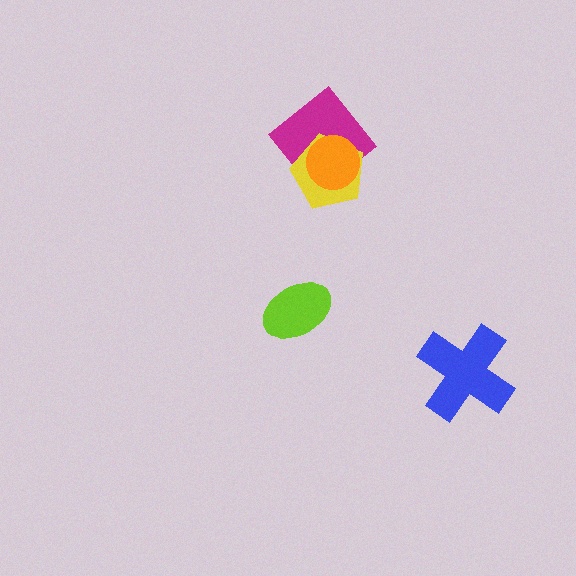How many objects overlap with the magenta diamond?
2 objects overlap with the magenta diamond.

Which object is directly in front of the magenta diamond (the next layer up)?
The yellow pentagon is directly in front of the magenta diamond.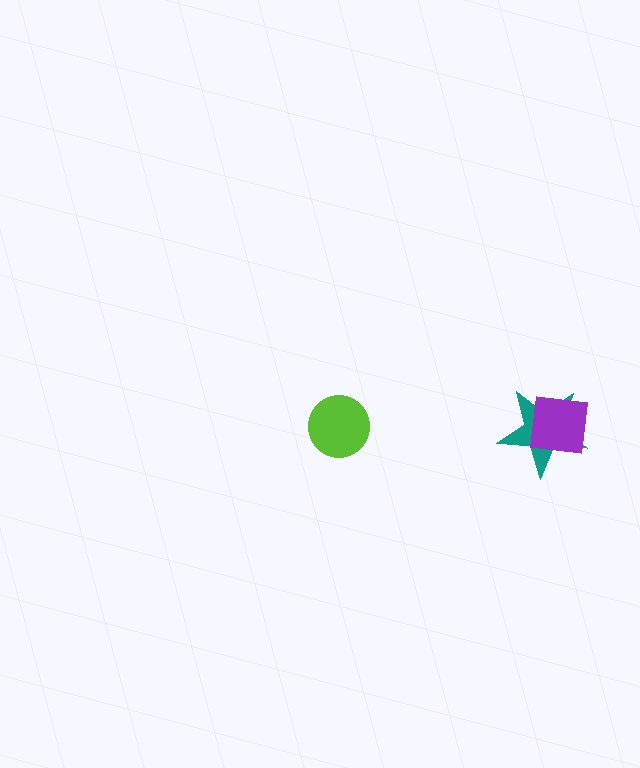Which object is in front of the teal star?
The purple square is in front of the teal star.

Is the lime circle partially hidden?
No, no other shape covers it.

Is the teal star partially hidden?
Yes, it is partially covered by another shape.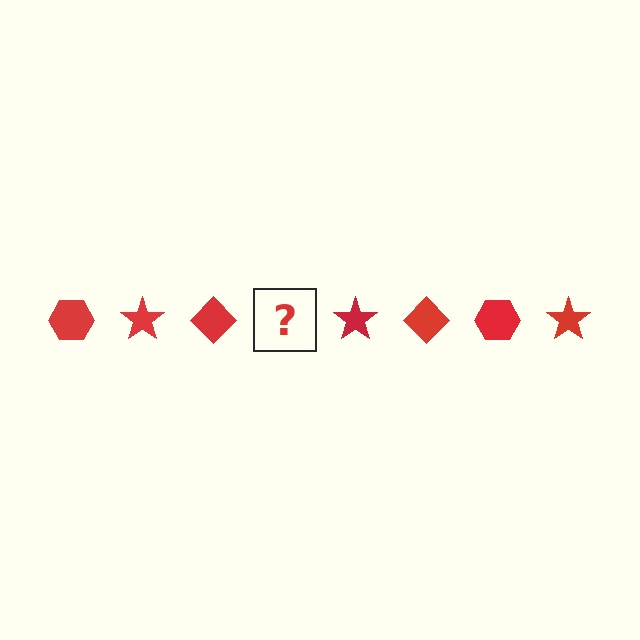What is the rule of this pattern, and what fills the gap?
The rule is that the pattern cycles through hexagon, star, diamond shapes in red. The gap should be filled with a red hexagon.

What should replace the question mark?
The question mark should be replaced with a red hexagon.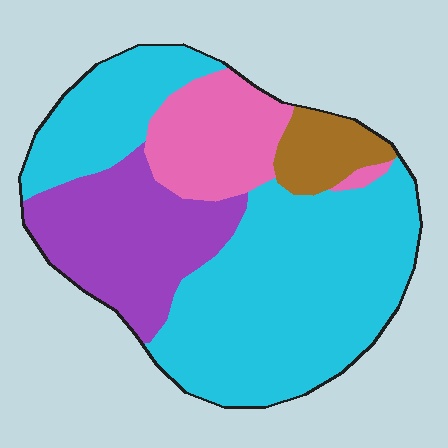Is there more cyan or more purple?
Cyan.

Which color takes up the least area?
Brown, at roughly 5%.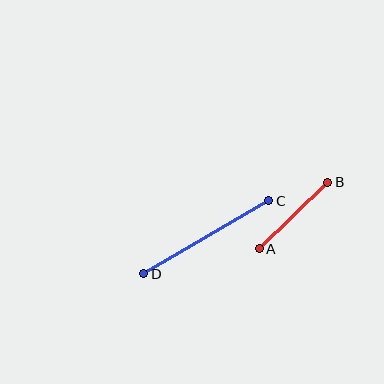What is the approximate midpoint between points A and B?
The midpoint is at approximately (293, 216) pixels.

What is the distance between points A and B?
The distance is approximately 96 pixels.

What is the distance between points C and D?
The distance is approximately 145 pixels.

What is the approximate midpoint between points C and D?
The midpoint is at approximately (206, 237) pixels.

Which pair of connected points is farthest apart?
Points C and D are farthest apart.